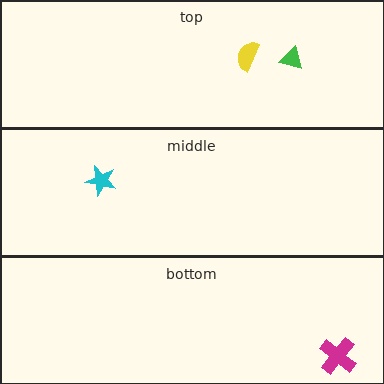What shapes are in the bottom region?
The magenta cross.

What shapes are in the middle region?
The cyan star.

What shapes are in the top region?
The yellow semicircle, the green triangle.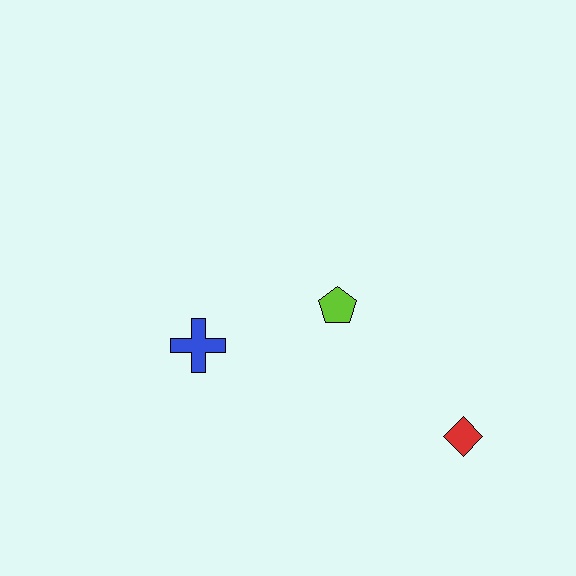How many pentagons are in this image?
There is 1 pentagon.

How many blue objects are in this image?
There is 1 blue object.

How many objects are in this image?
There are 3 objects.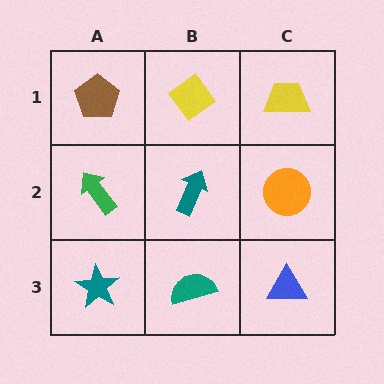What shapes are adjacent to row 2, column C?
A yellow trapezoid (row 1, column C), a blue triangle (row 3, column C), a teal arrow (row 2, column B).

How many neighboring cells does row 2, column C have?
3.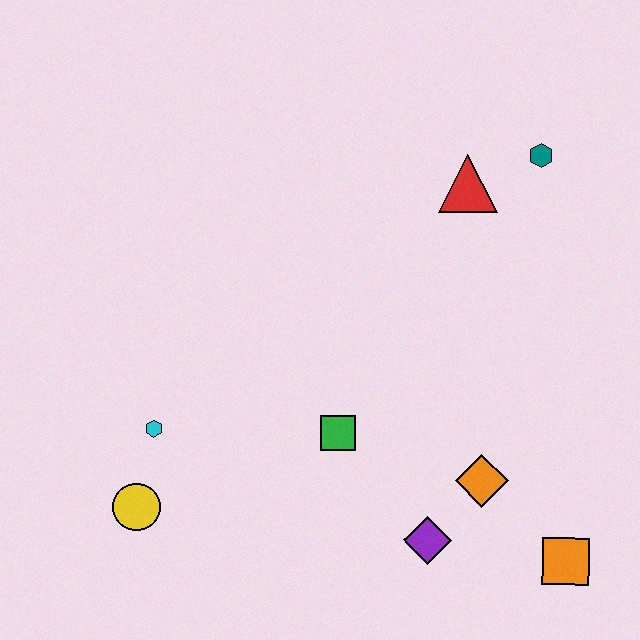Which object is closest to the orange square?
The orange diamond is closest to the orange square.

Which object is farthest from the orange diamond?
The yellow circle is farthest from the orange diamond.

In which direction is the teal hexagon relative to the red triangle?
The teal hexagon is to the right of the red triangle.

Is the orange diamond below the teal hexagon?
Yes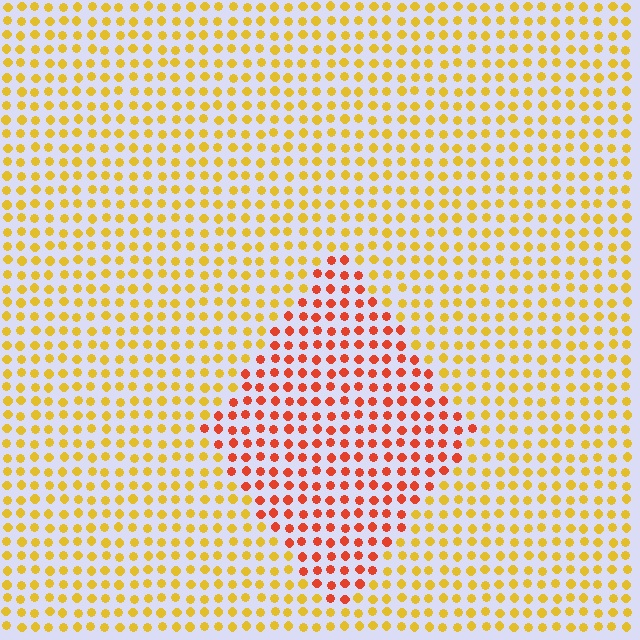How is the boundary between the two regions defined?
The boundary is defined purely by a slight shift in hue (about 41 degrees). Spacing, size, and orientation are identical on both sides.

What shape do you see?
I see a diamond.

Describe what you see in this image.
The image is filled with small yellow elements in a uniform arrangement. A diamond-shaped region is visible where the elements are tinted to a slightly different hue, forming a subtle color boundary.